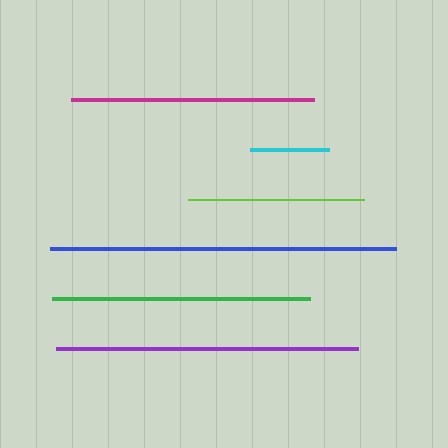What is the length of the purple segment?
The purple segment is approximately 302 pixels long.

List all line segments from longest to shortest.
From longest to shortest: blue, purple, green, magenta, lime, cyan.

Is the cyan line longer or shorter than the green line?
The green line is longer than the cyan line.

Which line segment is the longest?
The blue line is the longest at approximately 347 pixels.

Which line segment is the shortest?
The cyan line is the shortest at approximately 79 pixels.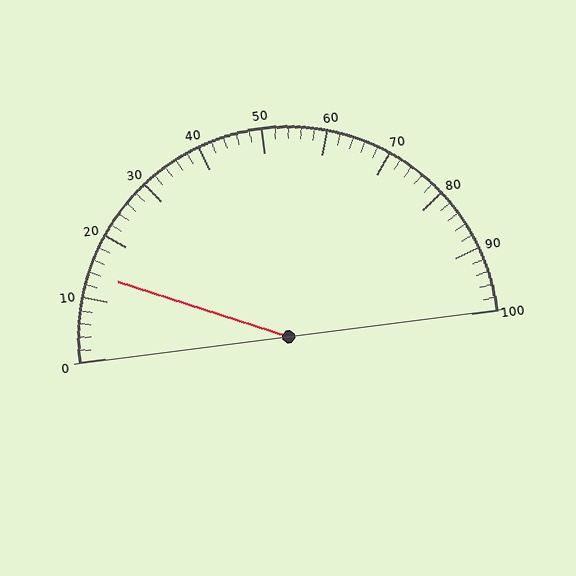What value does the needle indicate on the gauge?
The needle indicates approximately 14.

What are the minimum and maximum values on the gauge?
The gauge ranges from 0 to 100.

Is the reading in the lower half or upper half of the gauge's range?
The reading is in the lower half of the range (0 to 100).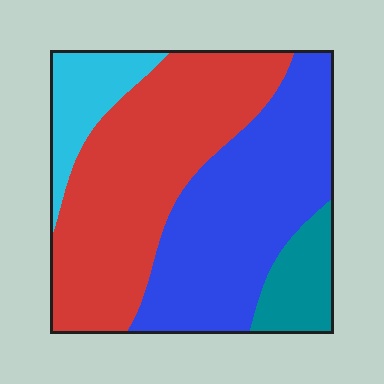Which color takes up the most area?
Red, at roughly 40%.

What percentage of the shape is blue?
Blue covers 38% of the shape.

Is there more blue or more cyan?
Blue.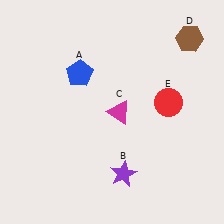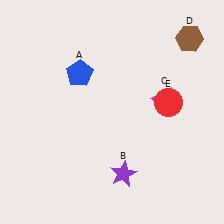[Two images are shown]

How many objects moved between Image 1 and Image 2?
1 object moved between the two images.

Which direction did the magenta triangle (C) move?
The magenta triangle (C) moved right.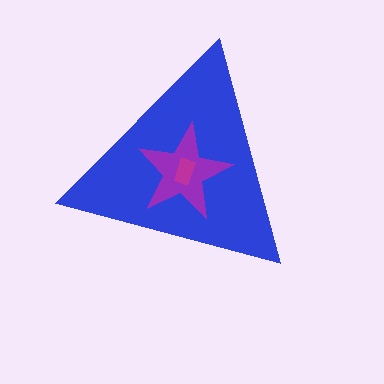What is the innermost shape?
The magenta rectangle.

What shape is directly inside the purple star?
The magenta rectangle.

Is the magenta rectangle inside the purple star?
Yes.